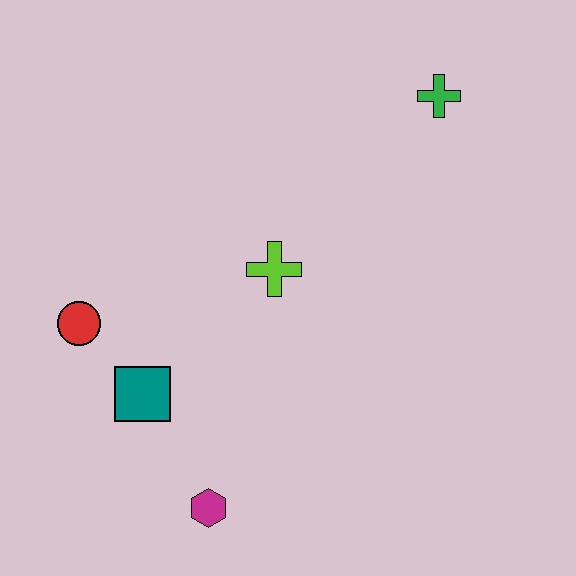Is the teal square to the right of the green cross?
No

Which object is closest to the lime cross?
The teal square is closest to the lime cross.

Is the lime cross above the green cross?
No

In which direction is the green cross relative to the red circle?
The green cross is to the right of the red circle.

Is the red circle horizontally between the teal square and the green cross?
No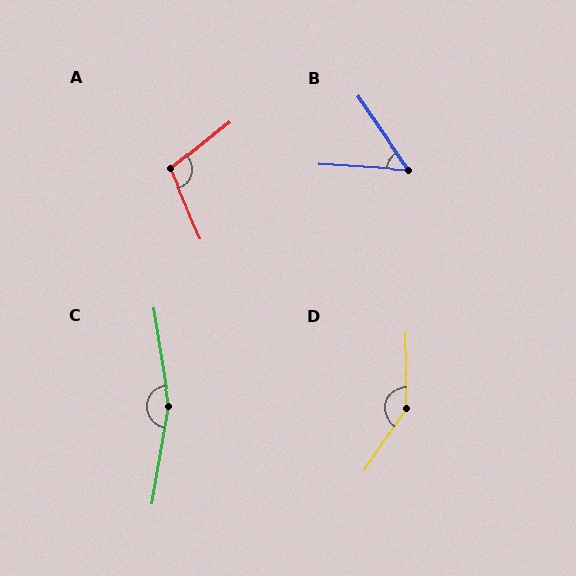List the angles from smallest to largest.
B (52°), A (105°), D (145°), C (162°).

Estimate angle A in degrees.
Approximately 105 degrees.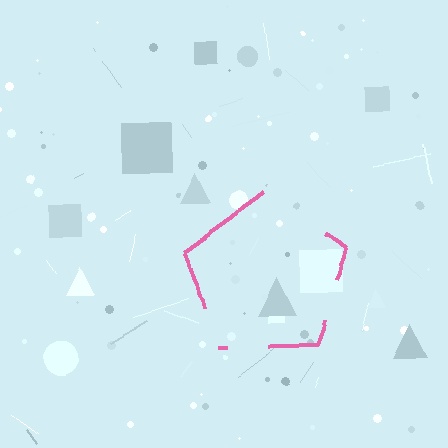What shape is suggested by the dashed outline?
The dashed outline suggests a pentagon.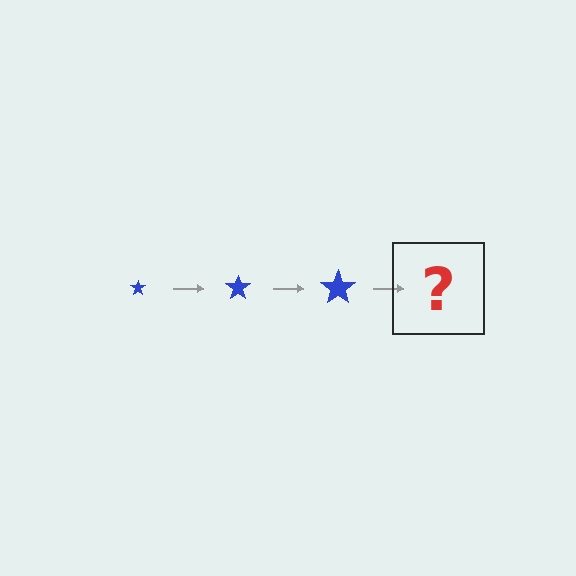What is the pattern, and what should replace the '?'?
The pattern is that the star gets progressively larger each step. The '?' should be a blue star, larger than the previous one.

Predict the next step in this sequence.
The next step is a blue star, larger than the previous one.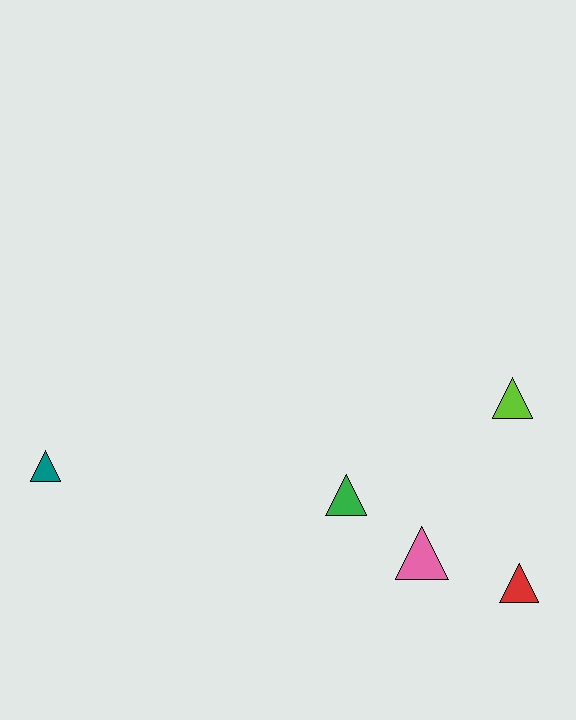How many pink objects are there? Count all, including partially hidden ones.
There is 1 pink object.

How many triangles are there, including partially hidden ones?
There are 5 triangles.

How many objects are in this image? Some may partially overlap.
There are 5 objects.